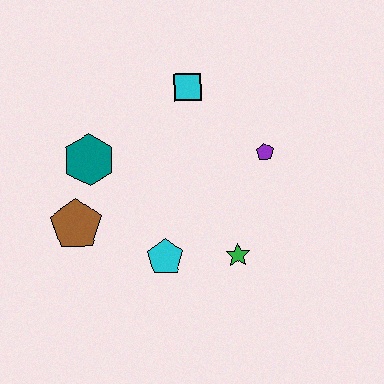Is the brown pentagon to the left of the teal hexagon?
Yes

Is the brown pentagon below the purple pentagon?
Yes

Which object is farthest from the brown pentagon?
The purple pentagon is farthest from the brown pentagon.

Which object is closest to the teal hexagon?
The brown pentagon is closest to the teal hexagon.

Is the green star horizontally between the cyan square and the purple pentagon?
Yes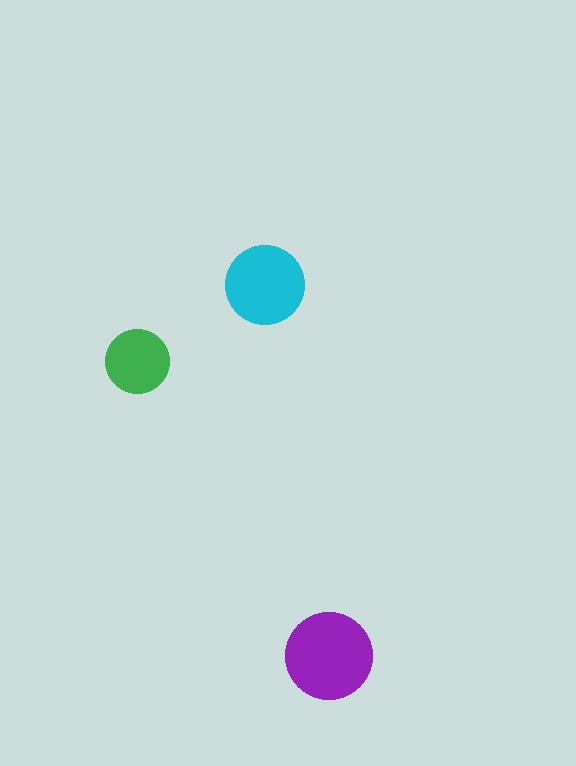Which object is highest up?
The cyan circle is topmost.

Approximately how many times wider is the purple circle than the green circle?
About 1.5 times wider.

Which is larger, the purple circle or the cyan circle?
The purple one.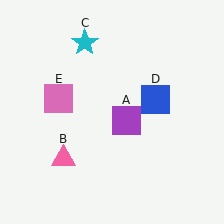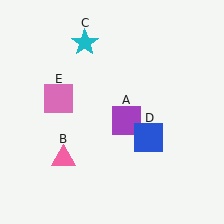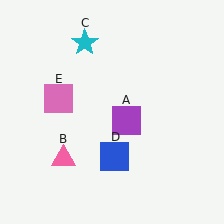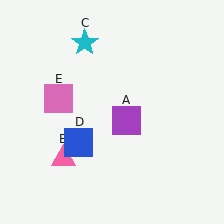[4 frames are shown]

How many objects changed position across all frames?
1 object changed position: blue square (object D).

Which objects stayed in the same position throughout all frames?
Purple square (object A) and pink triangle (object B) and cyan star (object C) and pink square (object E) remained stationary.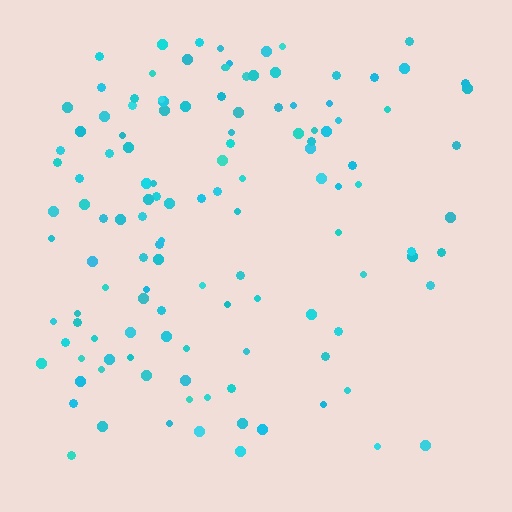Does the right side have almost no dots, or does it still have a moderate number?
Still a moderate number, just noticeably fewer than the left.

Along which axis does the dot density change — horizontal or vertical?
Horizontal.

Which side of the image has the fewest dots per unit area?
The right.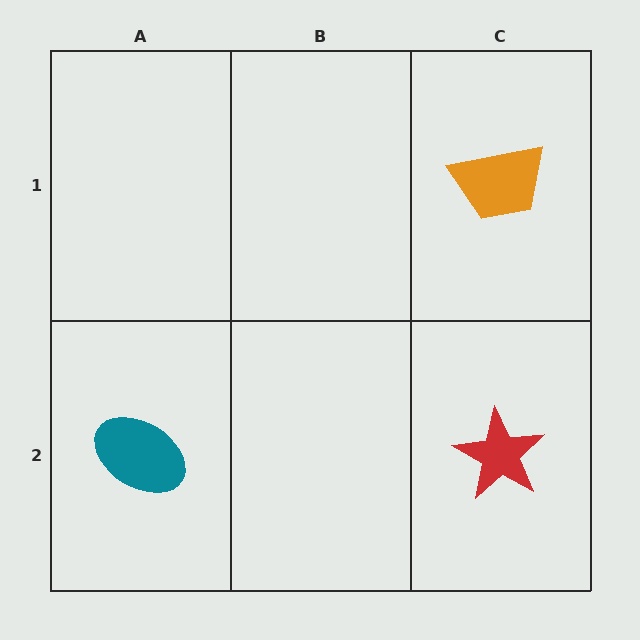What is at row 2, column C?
A red star.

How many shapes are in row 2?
2 shapes.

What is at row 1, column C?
An orange trapezoid.